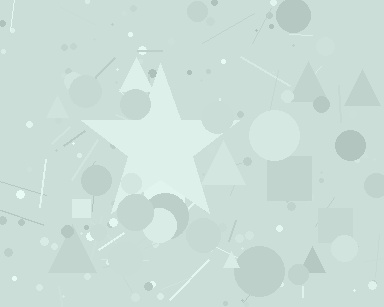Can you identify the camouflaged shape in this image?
The camouflaged shape is a star.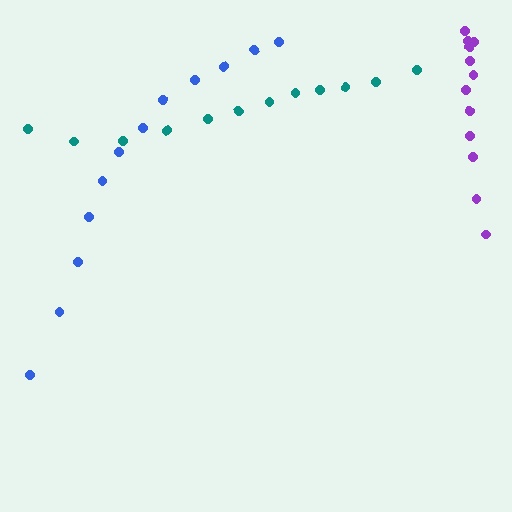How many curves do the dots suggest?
There are 3 distinct paths.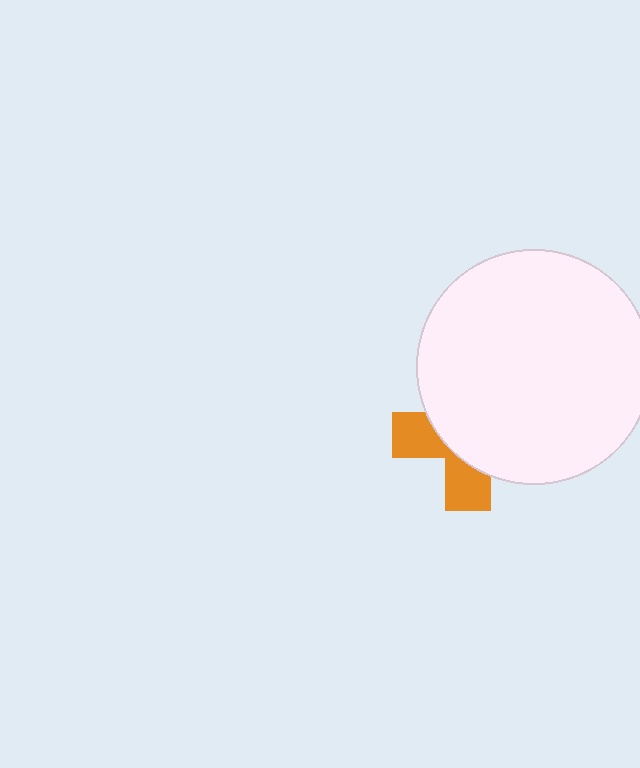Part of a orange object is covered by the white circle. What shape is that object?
It is a cross.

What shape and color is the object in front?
The object in front is a white circle.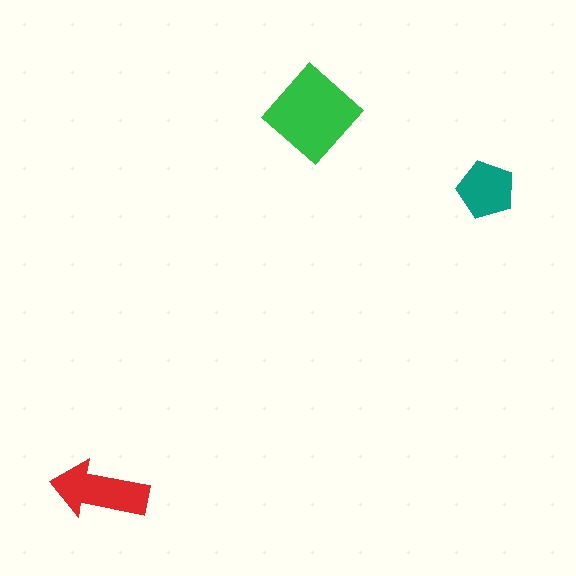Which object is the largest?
The green diamond.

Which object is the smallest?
The teal pentagon.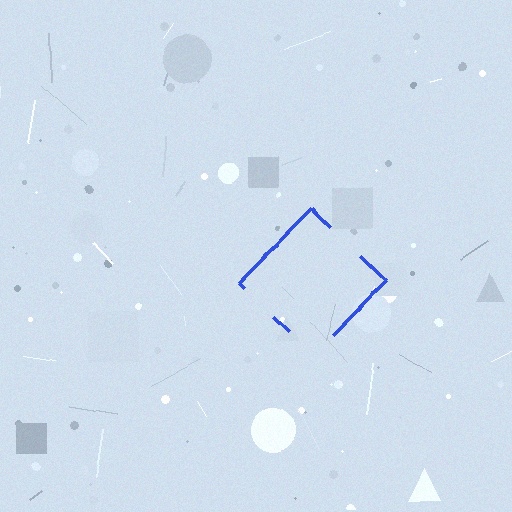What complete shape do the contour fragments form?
The contour fragments form a diamond.